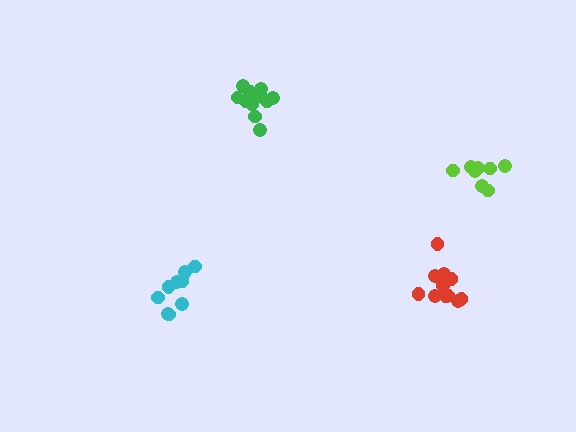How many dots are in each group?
Group 1: 11 dots, Group 2: 8 dots, Group 3: 9 dots, Group 4: 12 dots (40 total).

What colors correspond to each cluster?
The clusters are colored: red, lime, cyan, green.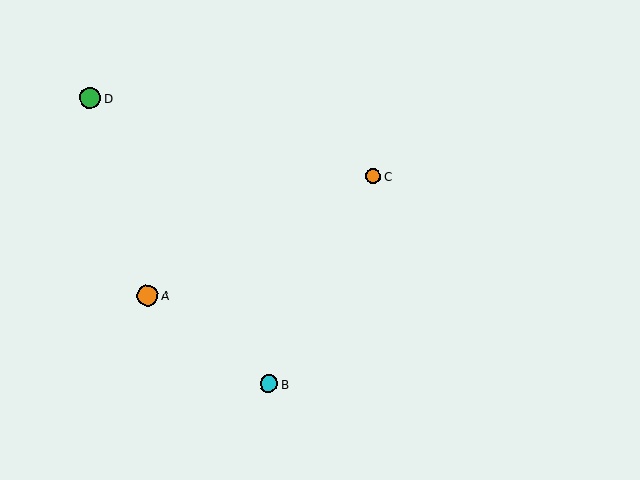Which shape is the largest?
The green circle (labeled D) is the largest.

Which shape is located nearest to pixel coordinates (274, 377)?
The cyan circle (labeled B) at (269, 384) is nearest to that location.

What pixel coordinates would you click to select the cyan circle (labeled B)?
Click at (269, 384) to select the cyan circle B.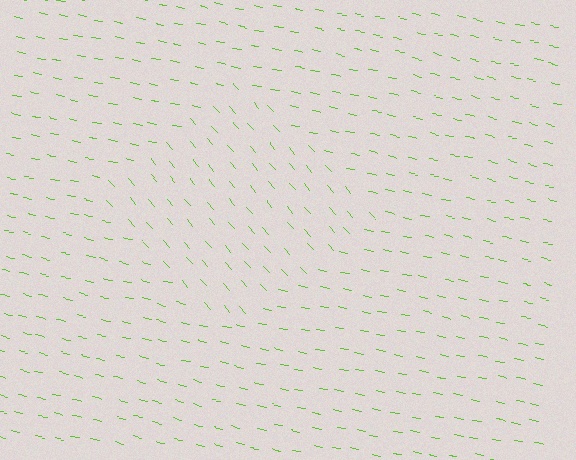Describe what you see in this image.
The image is filled with small lime line segments. A diamond region in the image has lines oriented differently from the surrounding lines, creating a visible texture boundary.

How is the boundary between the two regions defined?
The boundary is defined purely by a change in line orientation (approximately 39 degrees difference). All lines are the same color and thickness.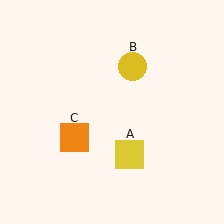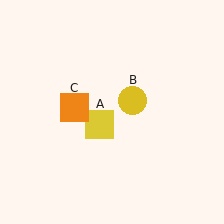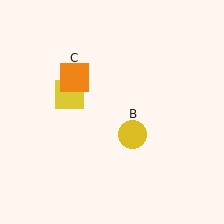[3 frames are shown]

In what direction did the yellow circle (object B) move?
The yellow circle (object B) moved down.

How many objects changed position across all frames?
3 objects changed position: yellow square (object A), yellow circle (object B), orange square (object C).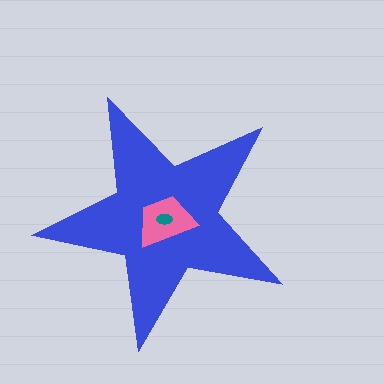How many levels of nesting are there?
3.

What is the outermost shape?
The blue star.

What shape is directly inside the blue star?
The pink trapezoid.